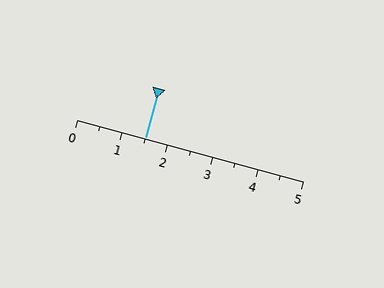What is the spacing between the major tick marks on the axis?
The major ticks are spaced 1 apart.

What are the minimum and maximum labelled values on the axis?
The axis runs from 0 to 5.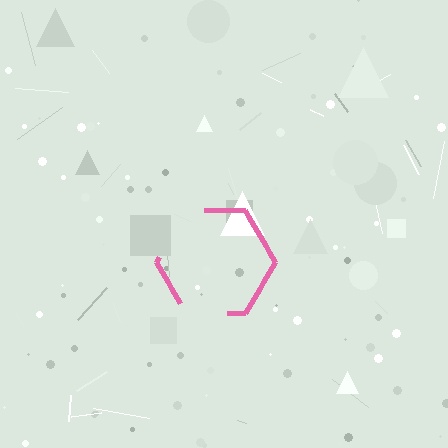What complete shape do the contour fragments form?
The contour fragments form a hexagon.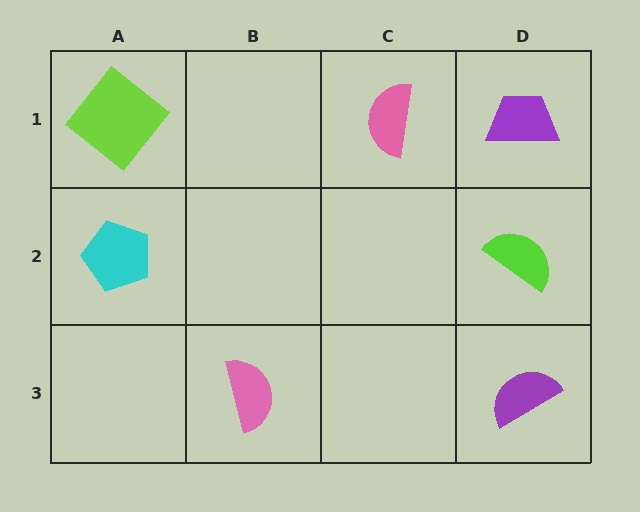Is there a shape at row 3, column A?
No, that cell is empty.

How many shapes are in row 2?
2 shapes.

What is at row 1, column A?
A lime diamond.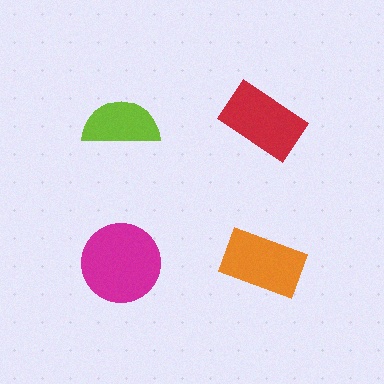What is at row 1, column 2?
A red rectangle.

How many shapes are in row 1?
2 shapes.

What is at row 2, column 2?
An orange rectangle.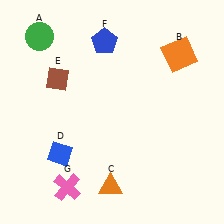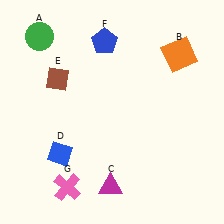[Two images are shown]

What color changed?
The triangle (C) changed from orange in Image 1 to magenta in Image 2.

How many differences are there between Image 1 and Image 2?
There is 1 difference between the two images.